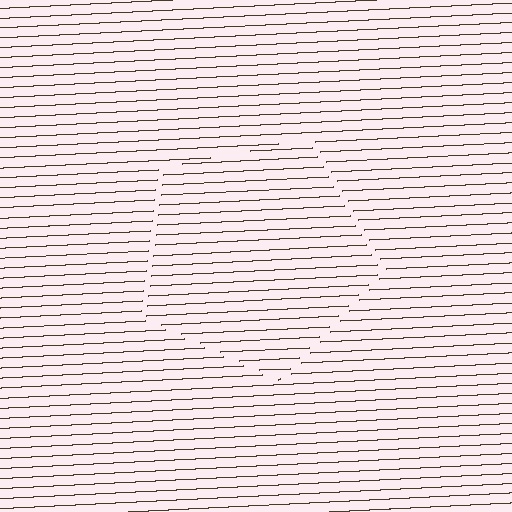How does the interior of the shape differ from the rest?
The interior of the shape contains the same grating, shifted by half a period — the contour is defined by the phase discontinuity where line-ends from the inner and outer gratings abut.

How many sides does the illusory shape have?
5 sides — the line-ends trace a pentagon.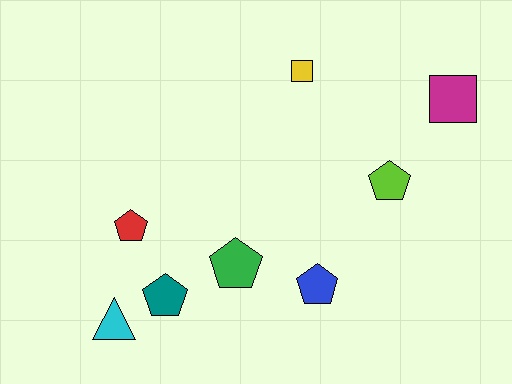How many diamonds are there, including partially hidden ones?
There are no diamonds.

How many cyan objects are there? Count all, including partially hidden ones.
There is 1 cyan object.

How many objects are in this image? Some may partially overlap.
There are 8 objects.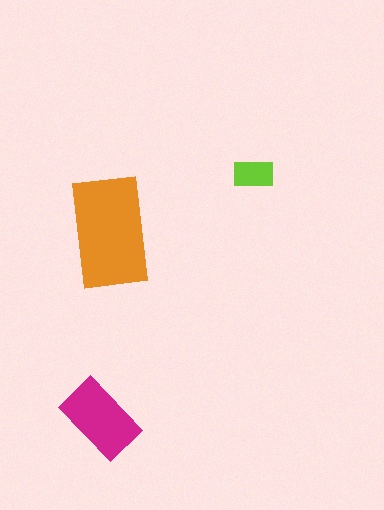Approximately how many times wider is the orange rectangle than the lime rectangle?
About 2.5 times wider.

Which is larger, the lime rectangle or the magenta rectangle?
The magenta one.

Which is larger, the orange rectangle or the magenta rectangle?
The orange one.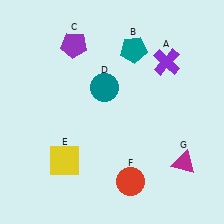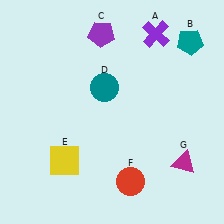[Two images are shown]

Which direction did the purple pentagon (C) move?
The purple pentagon (C) moved right.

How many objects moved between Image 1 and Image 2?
3 objects moved between the two images.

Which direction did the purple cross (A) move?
The purple cross (A) moved up.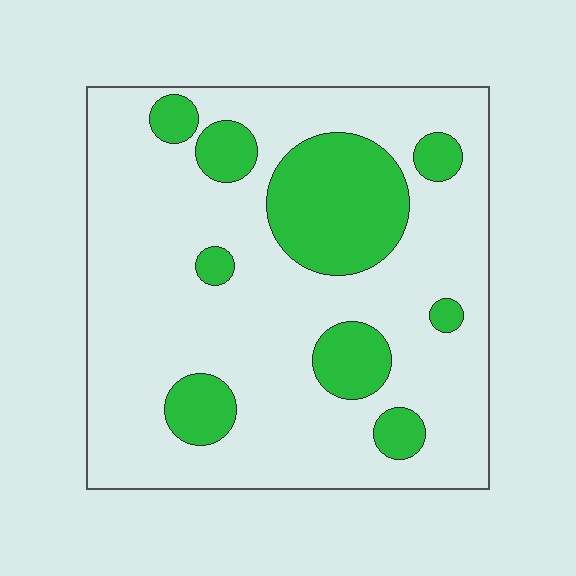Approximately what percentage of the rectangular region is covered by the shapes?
Approximately 25%.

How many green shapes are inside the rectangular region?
9.